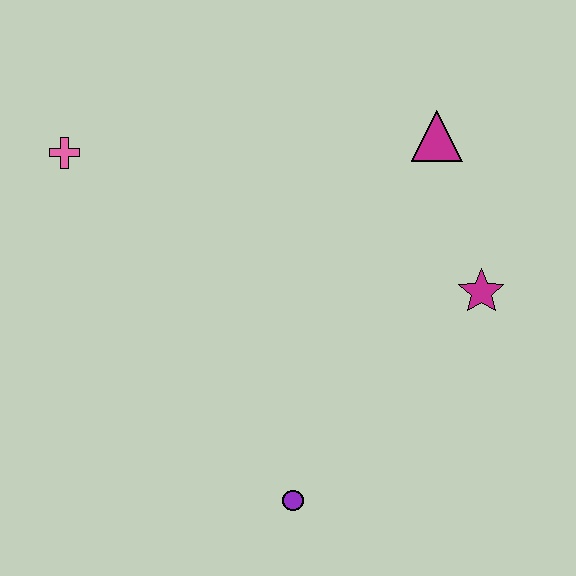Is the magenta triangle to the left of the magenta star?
Yes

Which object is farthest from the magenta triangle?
The purple circle is farthest from the magenta triangle.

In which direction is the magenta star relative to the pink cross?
The magenta star is to the right of the pink cross.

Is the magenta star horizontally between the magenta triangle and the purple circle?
No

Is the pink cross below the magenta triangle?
Yes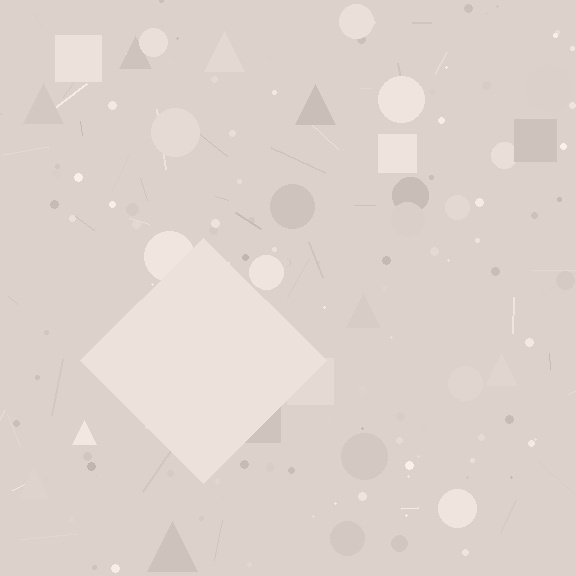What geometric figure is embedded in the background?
A diamond is embedded in the background.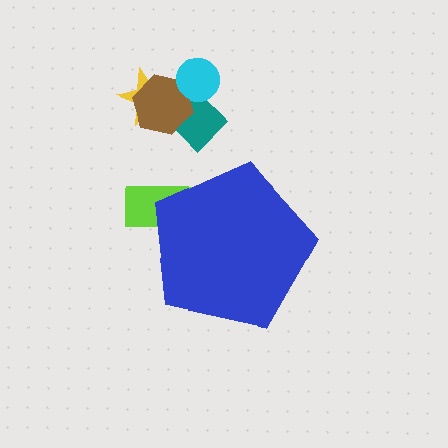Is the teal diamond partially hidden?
No, the teal diamond is fully visible.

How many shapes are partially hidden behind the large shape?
1 shape is partially hidden.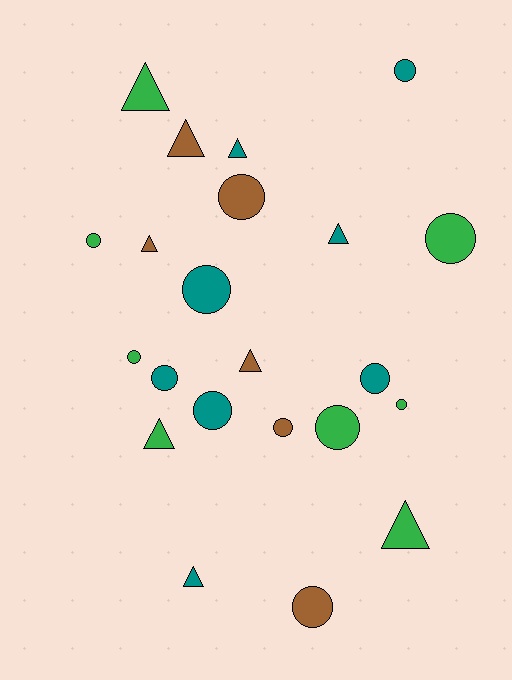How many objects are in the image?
There are 22 objects.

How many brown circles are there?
There are 3 brown circles.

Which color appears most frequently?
Green, with 8 objects.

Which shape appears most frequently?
Circle, with 13 objects.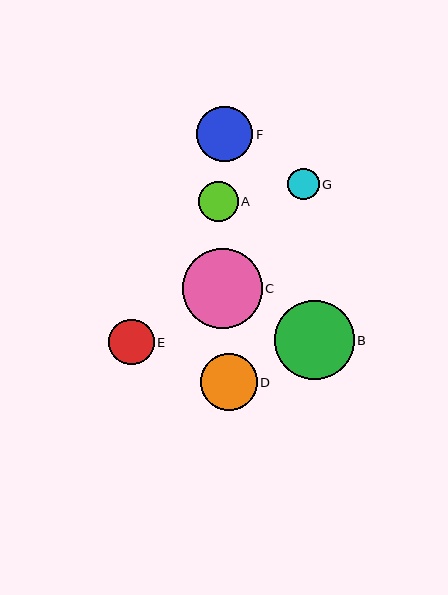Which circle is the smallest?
Circle G is the smallest with a size of approximately 31 pixels.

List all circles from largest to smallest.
From largest to smallest: C, B, D, F, E, A, G.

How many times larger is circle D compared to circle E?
Circle D is approximately 1.3 times the size of circle E.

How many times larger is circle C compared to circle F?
Circle C is approximately 1.4 times the size of circle F.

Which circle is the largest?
Circle C is the largest with a size of approximately 80 pixels.